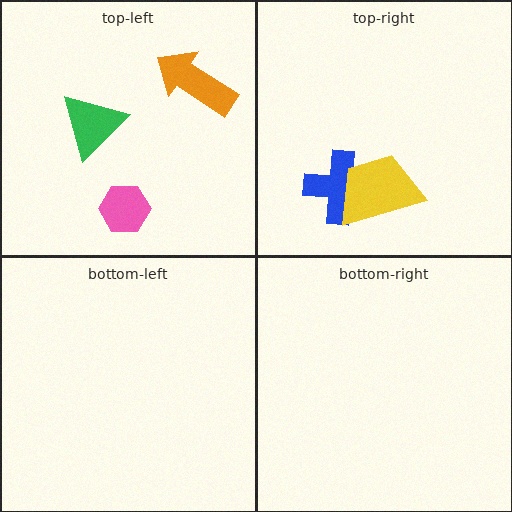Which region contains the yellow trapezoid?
The top-right region.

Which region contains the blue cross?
The top-right region.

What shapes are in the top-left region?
The orange arrow, the pink hexagon, the green triangle.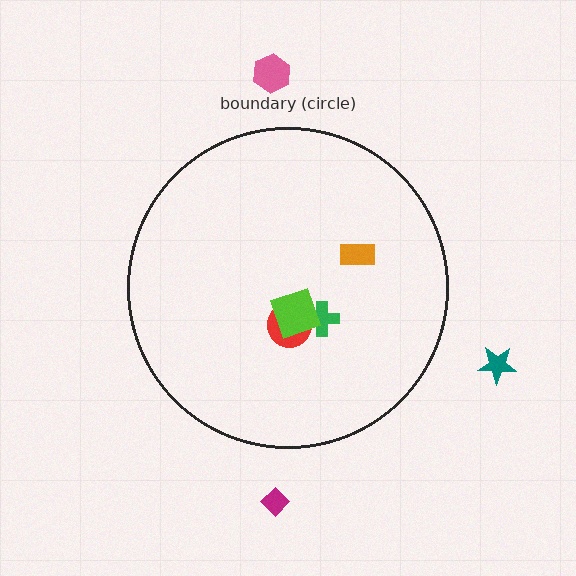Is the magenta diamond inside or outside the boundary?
Outside.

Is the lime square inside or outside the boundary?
Inside.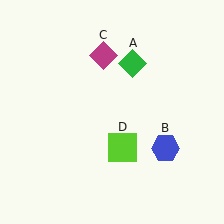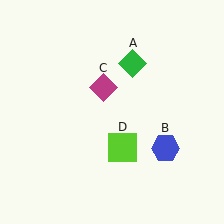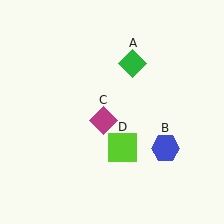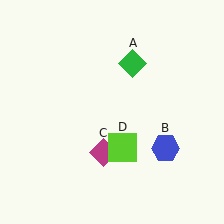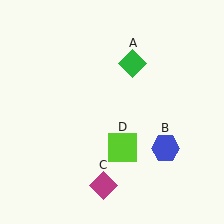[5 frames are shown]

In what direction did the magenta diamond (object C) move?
The magenta diamond (object C) moved down.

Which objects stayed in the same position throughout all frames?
Green diamond (object A) and blue hexagon (object B) and lime square (object D) remained stationary.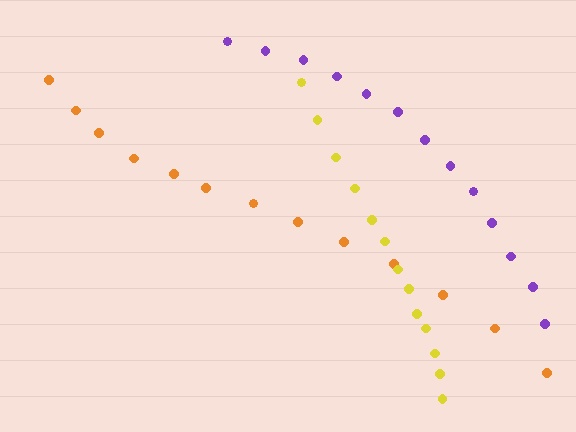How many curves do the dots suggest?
There are 3 distinct paths.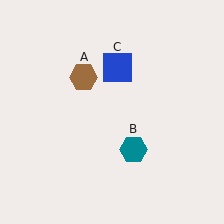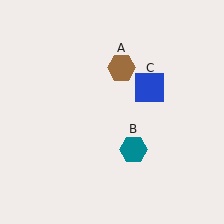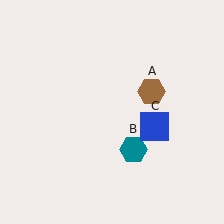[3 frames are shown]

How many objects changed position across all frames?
2 objects changed position: brown hexagon (object A), blue square (object C).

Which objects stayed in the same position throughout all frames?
Teal hexagon (object B) remained stationary.